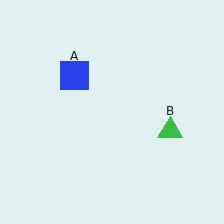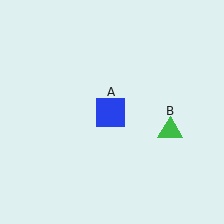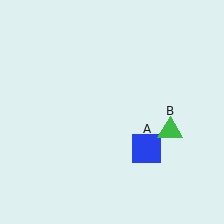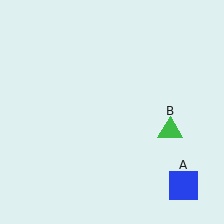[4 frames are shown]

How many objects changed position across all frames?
1 object changed position: blue square (object A).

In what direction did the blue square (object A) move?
The blue square (object A) moved down and to the right.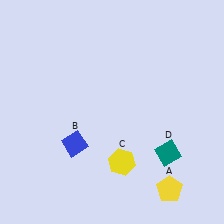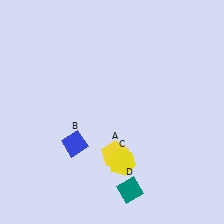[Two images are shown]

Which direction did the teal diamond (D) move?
The teal diamond (D) moved left.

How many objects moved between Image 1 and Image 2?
2 objects moved between the two images.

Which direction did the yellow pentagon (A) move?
The yellow pentagon (A) moved left.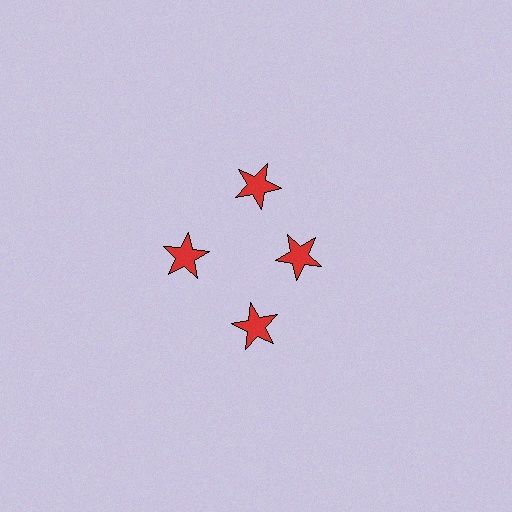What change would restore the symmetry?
The symmetry would be restored by moving it outward, back onto the ring so that all 4 stars sit at equal angles and equal distance from the center.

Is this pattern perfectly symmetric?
No. The 4 red stars are arranged in a ring, but one element near the 3 o'clock position is pulled inward toward the center, breaking the 4-fold rotational symmetry.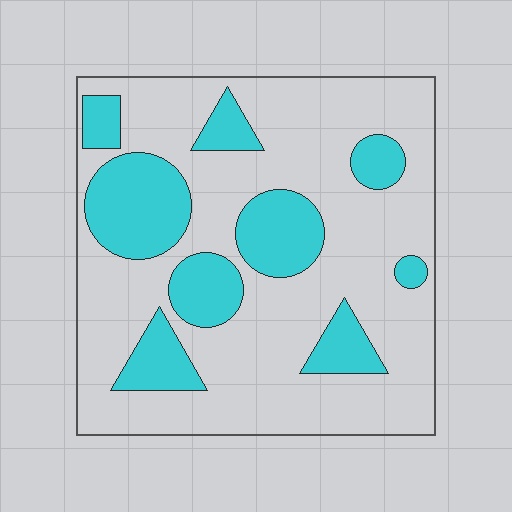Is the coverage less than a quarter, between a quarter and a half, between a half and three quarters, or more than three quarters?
Between a quarter and a half.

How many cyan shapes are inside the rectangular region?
9.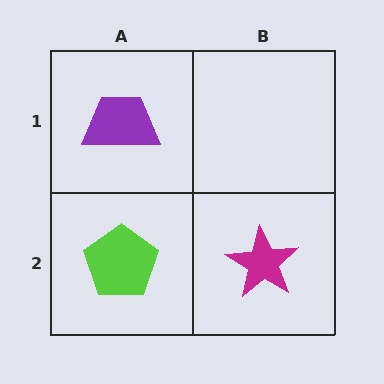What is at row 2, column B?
A magenta star.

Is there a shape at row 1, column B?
No, that cell is empty.